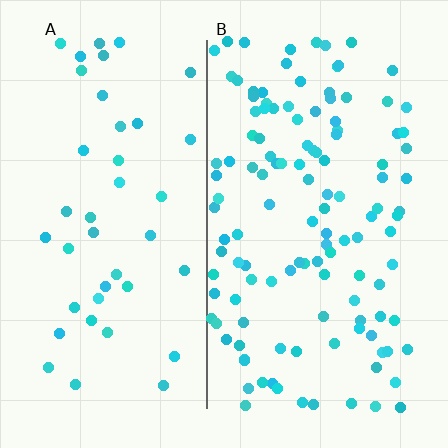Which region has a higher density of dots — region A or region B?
B (the right).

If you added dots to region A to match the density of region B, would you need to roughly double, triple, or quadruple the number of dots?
Approximately triple.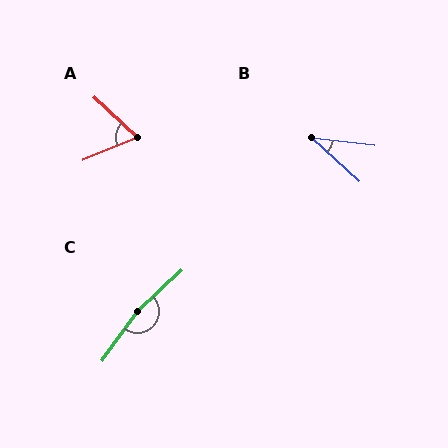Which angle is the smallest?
B, at approximately 35 degrees.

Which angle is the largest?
C, at approximately 169 degrees.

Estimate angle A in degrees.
Approximately 65 degrees.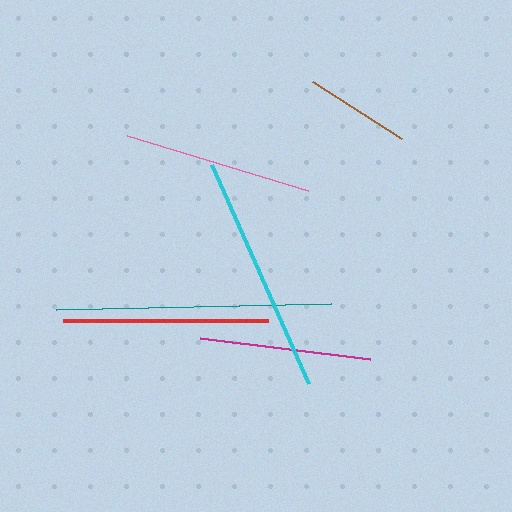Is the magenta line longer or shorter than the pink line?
The pink line is longer than the magenta line.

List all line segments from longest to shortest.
From longest to shortest: teal, cyan, red, pink, magenta, brown.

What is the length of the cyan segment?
The cyan segment is approximately 240 pixels long.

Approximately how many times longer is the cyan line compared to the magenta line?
The cyan line is approximately 1.4 times the length of the magenta line.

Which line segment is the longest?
The teal line is the longest at approximately 275 pixels.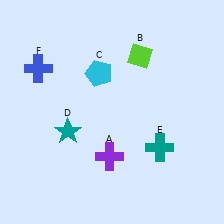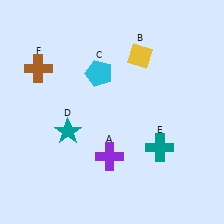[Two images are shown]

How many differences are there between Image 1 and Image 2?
There are 2 differences between the two images.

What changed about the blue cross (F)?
In Image 1, F is blue. In Image 2, it changed to brown.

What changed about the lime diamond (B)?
In Image 1, B is lime. In Image 2, it changed to yellow.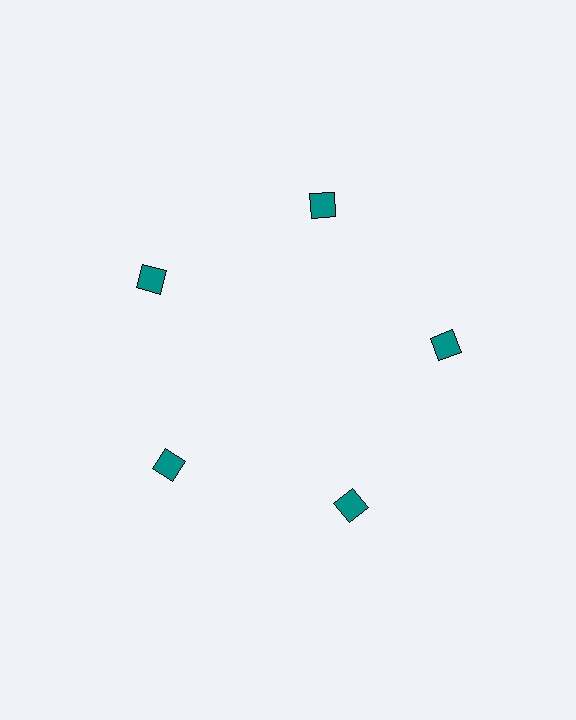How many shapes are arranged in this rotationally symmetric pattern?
There are 5 shapes, arranged in 5 groups of 1.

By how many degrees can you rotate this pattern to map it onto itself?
The pattern maps onto itself every 72 degrees of rotation.